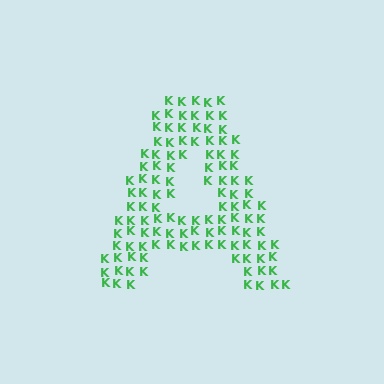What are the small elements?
The small elements are letter K's.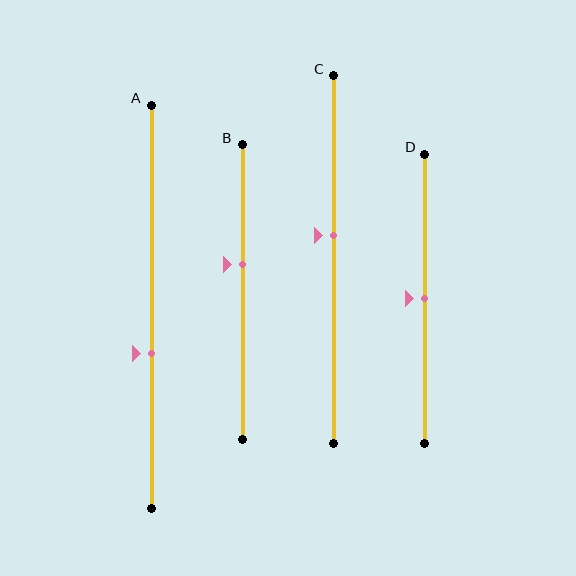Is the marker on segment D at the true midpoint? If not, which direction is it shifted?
Yes, the marker on segment D is at the true midpoint.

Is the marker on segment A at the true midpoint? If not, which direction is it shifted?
No, the marker on segment A is shifted downward by about 12% of the segment length.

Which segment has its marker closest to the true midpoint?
Segment D has its marker closest to the true midpoint.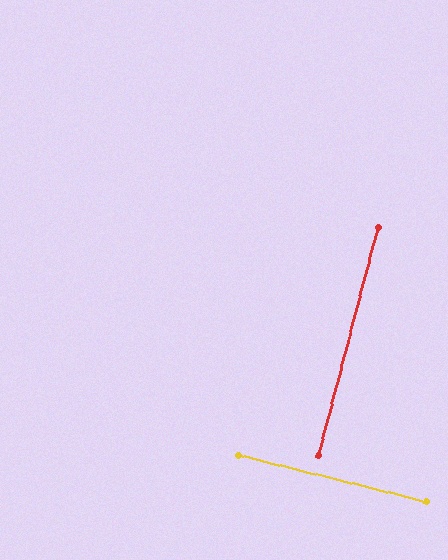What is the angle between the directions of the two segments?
Approximately 89 degrees.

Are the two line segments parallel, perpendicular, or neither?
Perpendicular — they meet at approximately 89°.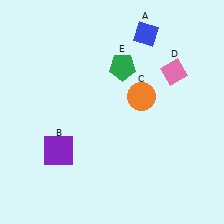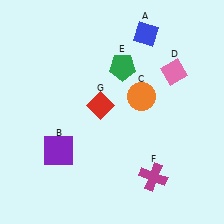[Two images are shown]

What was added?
A magenta cross (F), a red diamond (G) were added in Image 2.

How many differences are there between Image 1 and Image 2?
There are 2 differences between the two images.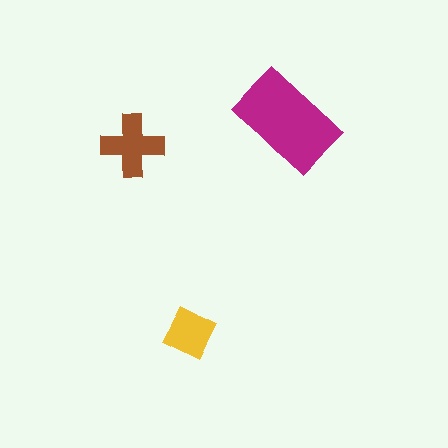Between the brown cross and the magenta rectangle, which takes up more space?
The magenta rectangle.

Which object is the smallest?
The yellow diamond.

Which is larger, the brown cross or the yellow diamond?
The brown cross.